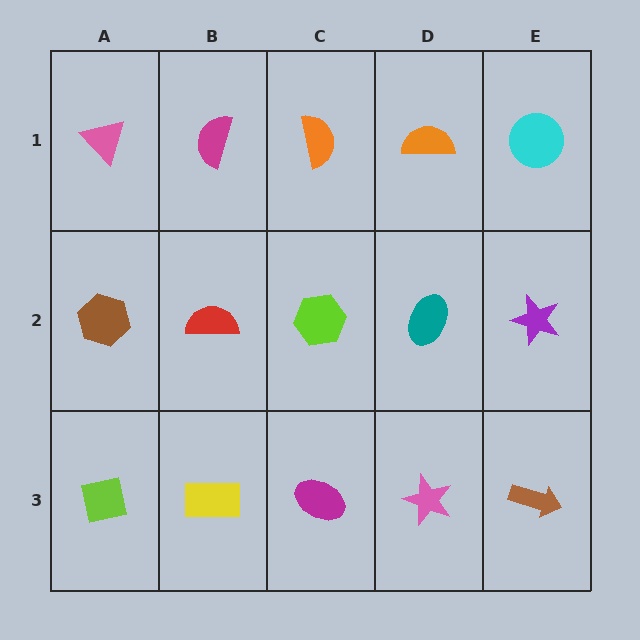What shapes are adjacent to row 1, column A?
A brown hexagon (row 2, column A), a magenta semicircle (row 1, column B).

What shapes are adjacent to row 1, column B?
A red semicircle (row 2, column B), a pink triangle (row 1, column A), an orange semicircle (row 1, column C).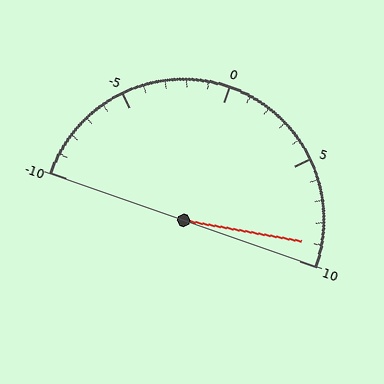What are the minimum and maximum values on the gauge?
The gauge ranges from -10 to 10.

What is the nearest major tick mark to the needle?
The nearest major tick mark is 10.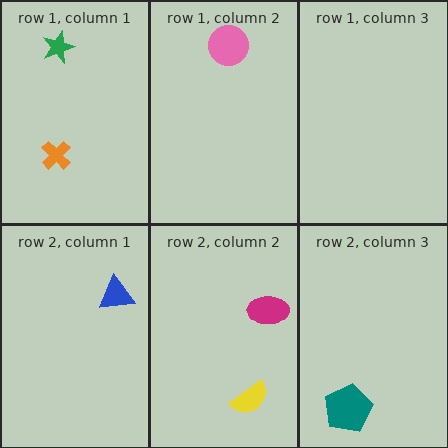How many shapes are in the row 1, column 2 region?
1.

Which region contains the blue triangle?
The row 2, column 1 region.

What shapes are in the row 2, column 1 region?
The blue triangle.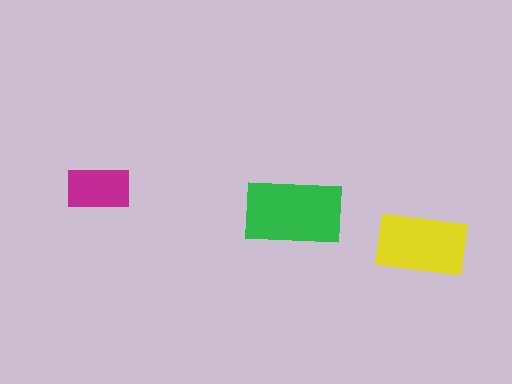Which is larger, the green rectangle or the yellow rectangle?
The green one.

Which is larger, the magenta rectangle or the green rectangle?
The green one.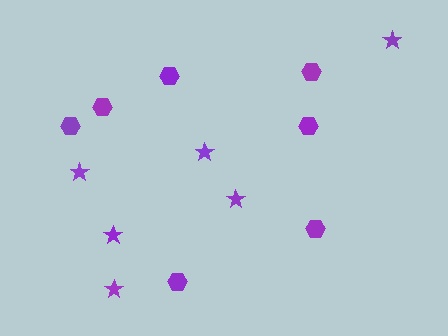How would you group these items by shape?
There are 2 groups: one group of hexagons (7) and one group of stars (6).